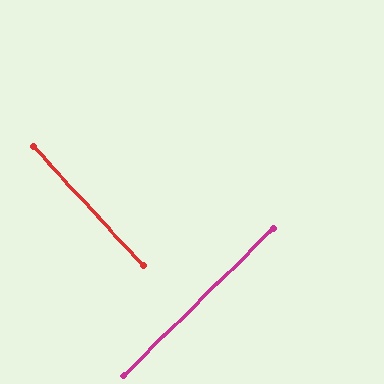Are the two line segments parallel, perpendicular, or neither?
Perpendicular — they meet at approximately 88°.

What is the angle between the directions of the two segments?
Approximately 88 degrees.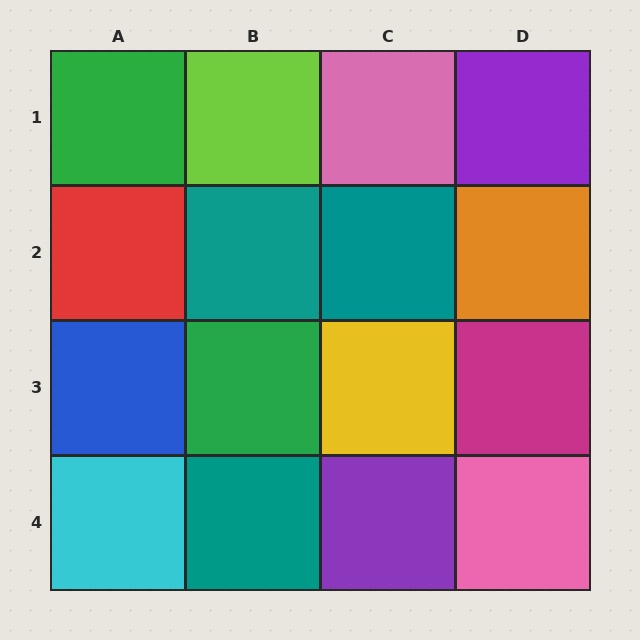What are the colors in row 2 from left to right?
Red, teal, teal, orange.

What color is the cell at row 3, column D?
Magenta.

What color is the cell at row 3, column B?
Green.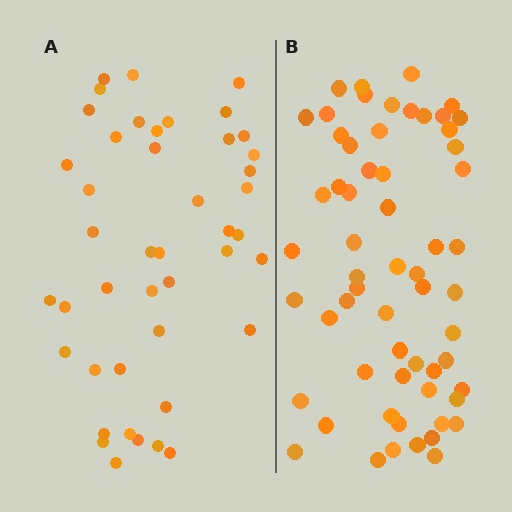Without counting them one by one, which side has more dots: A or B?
Region B (the right region) has more dots.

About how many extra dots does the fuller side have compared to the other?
Region B has approximately 15 more dots than region A.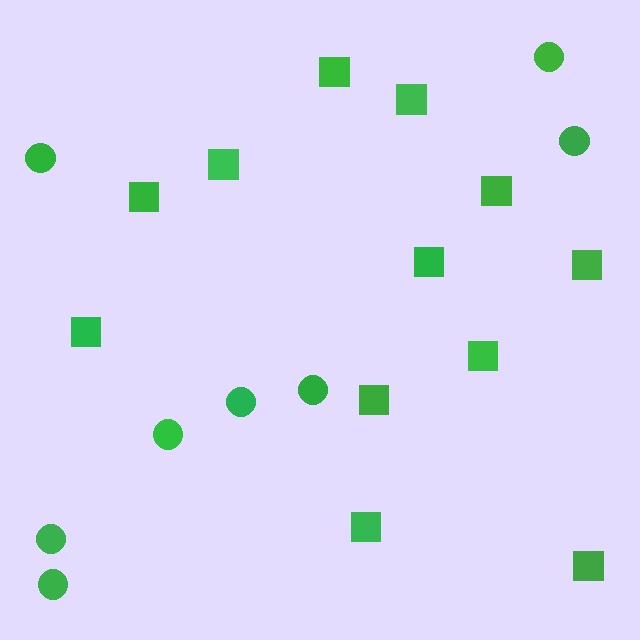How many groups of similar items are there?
There are 2 groups: one group of squares (12) and one group of circles (8).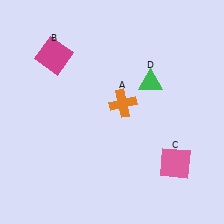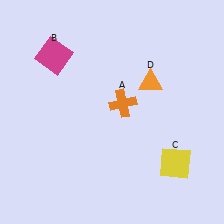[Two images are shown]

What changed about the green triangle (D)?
In Image 1, D is green. In Image 2, it changed to orange.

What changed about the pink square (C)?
In Image 1, C is pink. In Image 2, it changed to yellow.